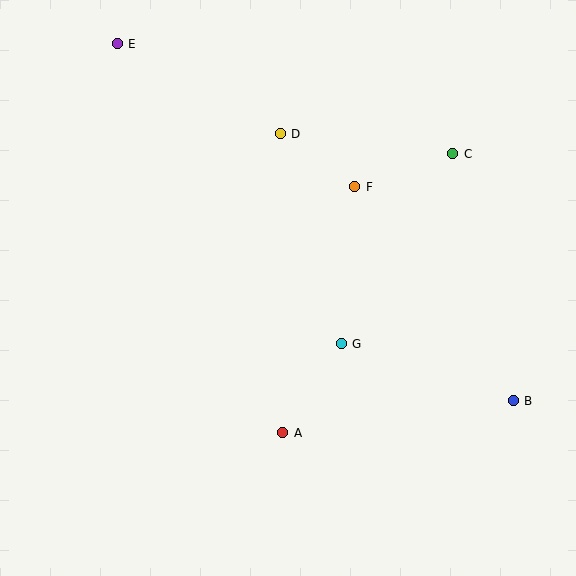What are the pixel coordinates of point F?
Point F is at (355, 187).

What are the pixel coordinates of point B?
Point B is at (513, 401).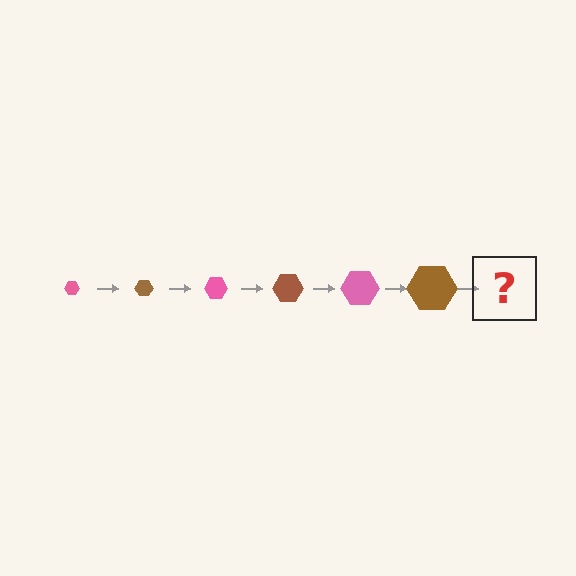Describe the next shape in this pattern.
It should be a pink hexagon, larger than the previous one.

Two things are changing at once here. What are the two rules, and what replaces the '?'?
The two rules are that the hexagon grows larger each step and the color cycles through pink and brown. The '?' should be a pink hexagon, larger than the previous one.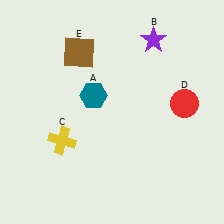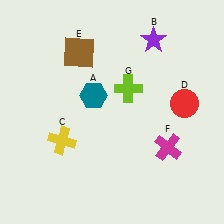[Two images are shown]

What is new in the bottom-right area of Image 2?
A magenta cross (F) was added in the bottom-right area of Image 2.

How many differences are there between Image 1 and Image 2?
There are 2 differences between the two images.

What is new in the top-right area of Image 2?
A lime cross (G) was added in the top-right area of Image 2.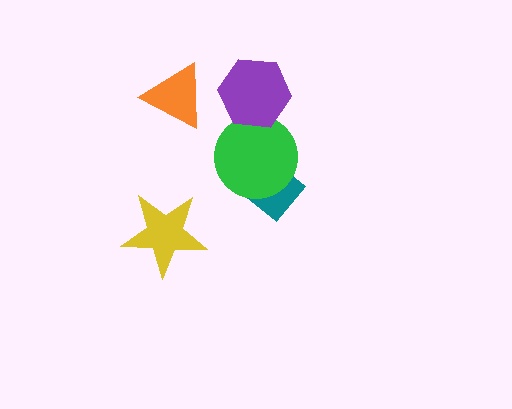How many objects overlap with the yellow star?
0 objects overlap with the yellow star.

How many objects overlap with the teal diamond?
1 object overlaps with the teal diamond.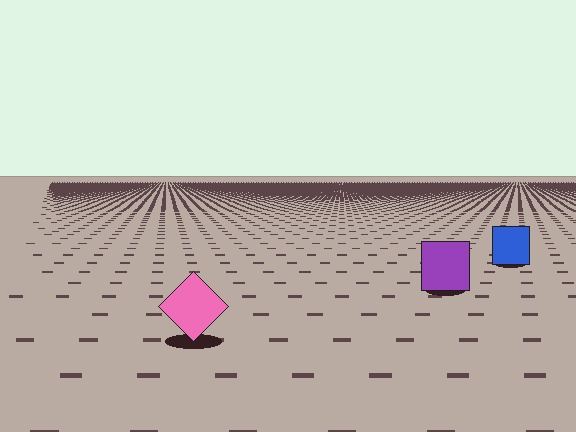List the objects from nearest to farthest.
From nearest to farthest: the pink diamond, the purple square, the blue square.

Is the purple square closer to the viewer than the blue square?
Yes. The purple square is closer — you can tell from the texture gradient: the ground texture is coarser near it.